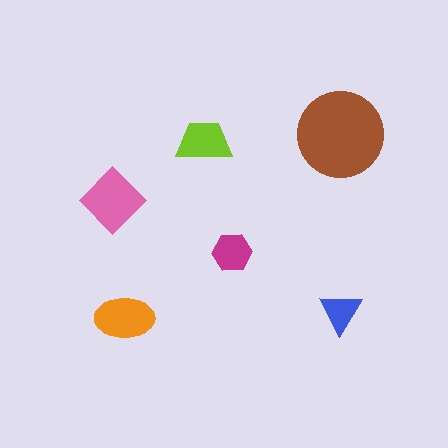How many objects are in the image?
There are 6 objects in the image.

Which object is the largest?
The brown circle.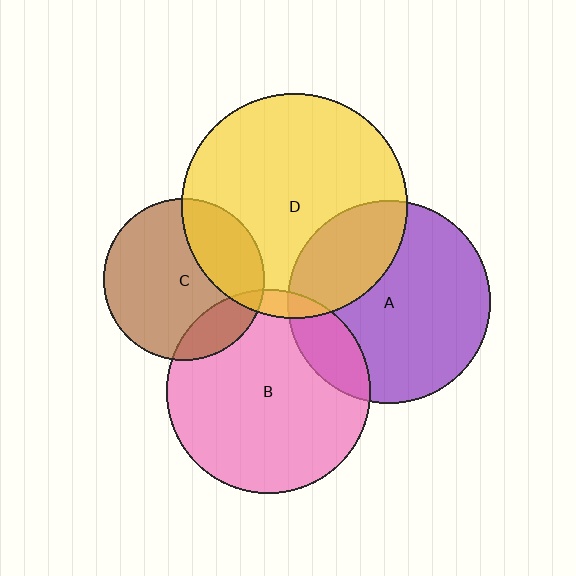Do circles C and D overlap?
Yes.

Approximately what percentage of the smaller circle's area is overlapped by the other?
Approximately 30%.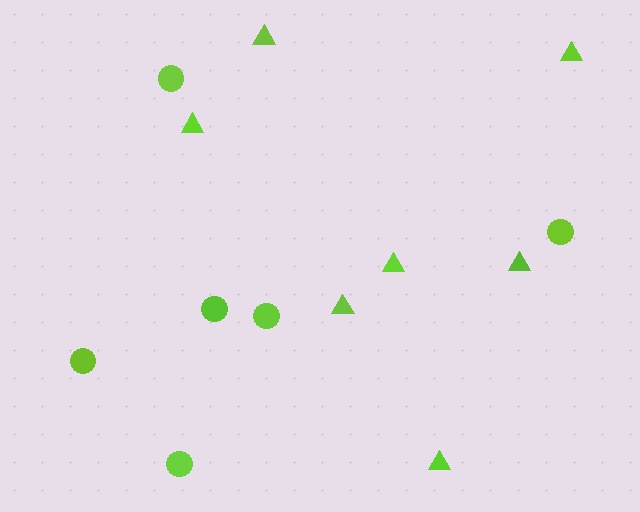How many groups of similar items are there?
There are 2 groups: one group of circles (6) and one group of triangles (7).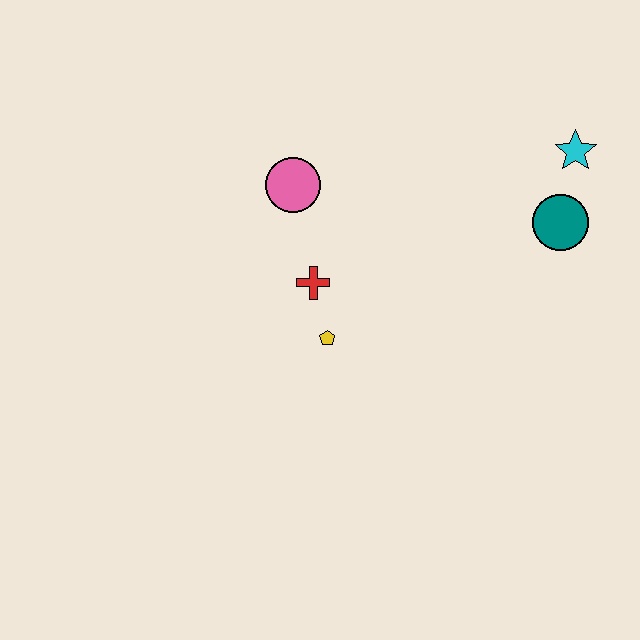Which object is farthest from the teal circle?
The pink circle is farthest from the teal circle.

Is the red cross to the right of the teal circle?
No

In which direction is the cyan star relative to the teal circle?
The cyan star is above the teal circle.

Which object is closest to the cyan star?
The teal circle is closest to the cyan star.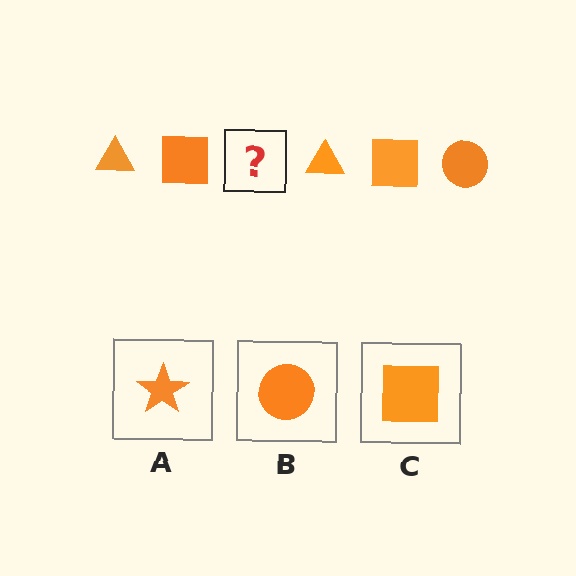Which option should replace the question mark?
Option B.